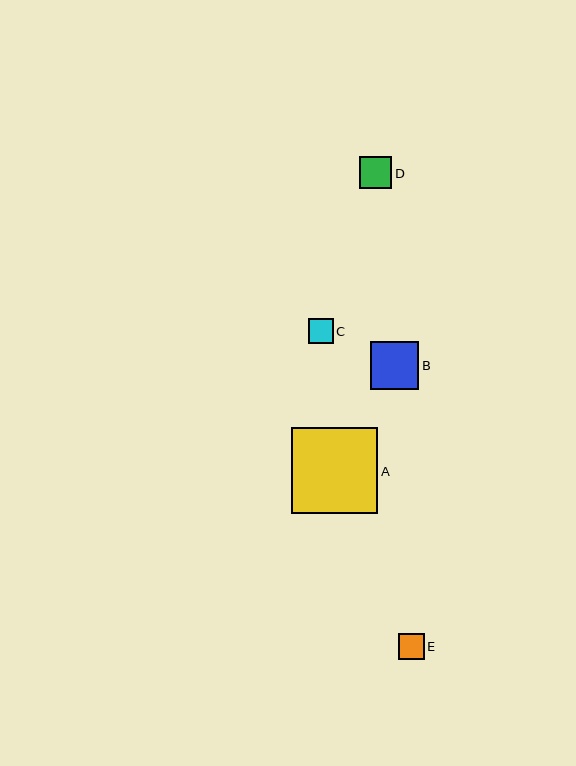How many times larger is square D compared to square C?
Square D is approximately 1.3 times the size of square C.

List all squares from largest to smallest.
From largest to smallest: A, B, D, E, C.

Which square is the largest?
Square A is the largest with a size of approximately 86 pixels.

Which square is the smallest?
Square C is the smallest with a size of approximately 25 pixels.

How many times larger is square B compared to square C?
Square B is approximately 1.9 times the size of square C.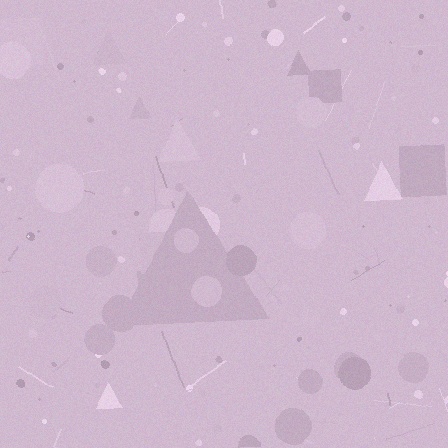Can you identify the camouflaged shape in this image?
The camouflaged shape is a triangle.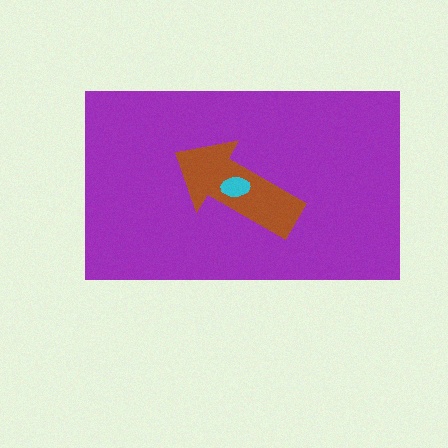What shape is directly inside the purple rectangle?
The brown arrow.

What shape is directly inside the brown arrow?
The cyan ellipse.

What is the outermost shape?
The purple rectangle.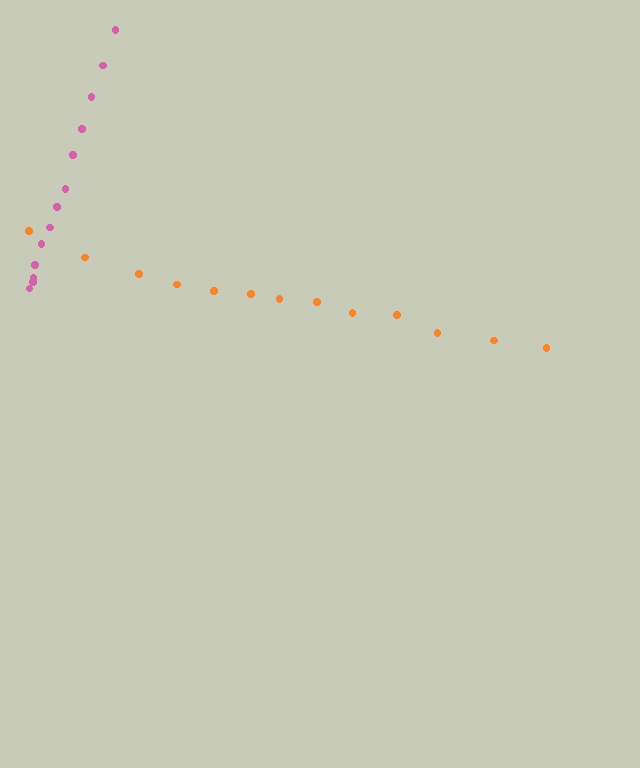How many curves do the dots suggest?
There are 2 distinct paths.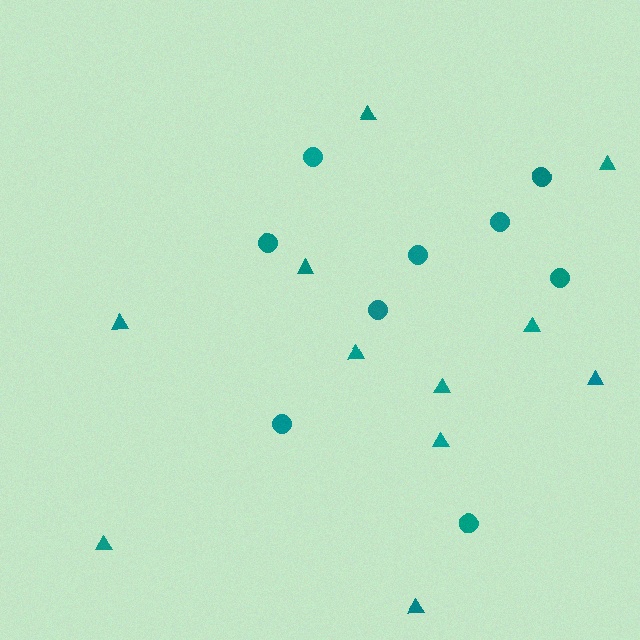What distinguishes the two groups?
There are 2 groups: one group of triangles (11) and one group of circles (9).